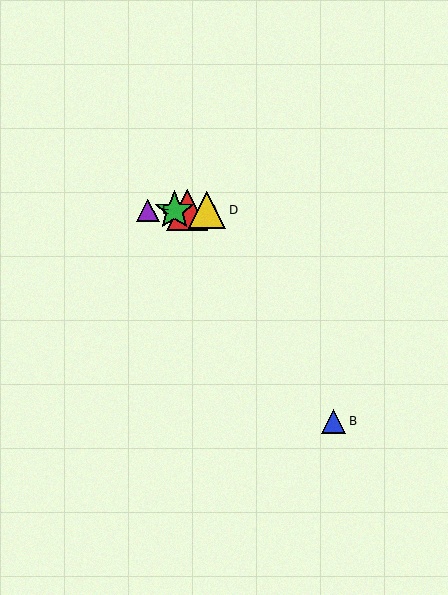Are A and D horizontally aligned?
Yes, both are at y≈210.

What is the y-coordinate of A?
Object A is at y≈210.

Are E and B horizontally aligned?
No, E is at y≈210 and B is at y≈421.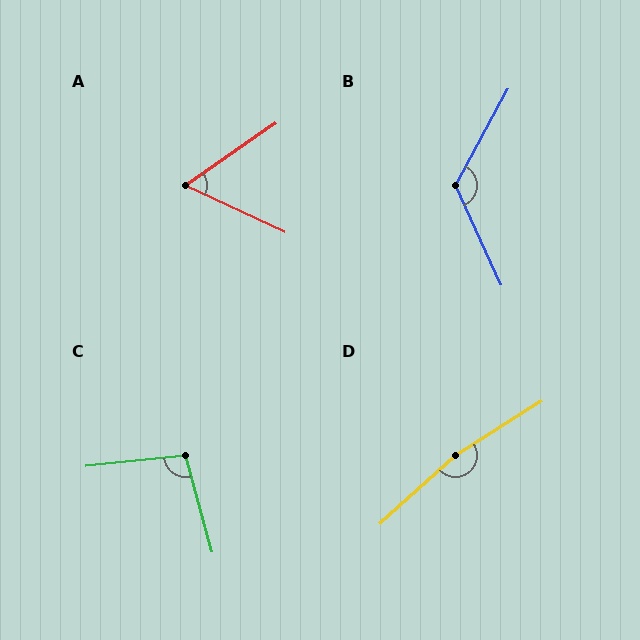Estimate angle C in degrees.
Approximately 99 degrees.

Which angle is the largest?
D, at approximately 170 degrees.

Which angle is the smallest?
A, at approximately 60 degrees.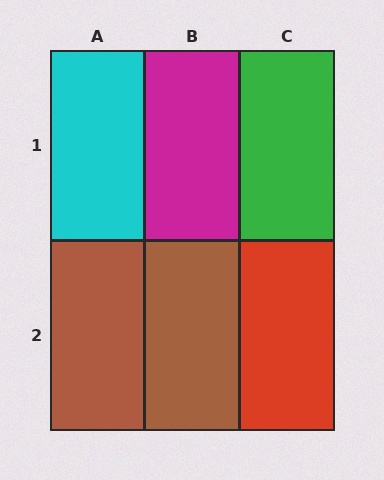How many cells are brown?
2 cells are brown.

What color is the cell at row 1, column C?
Green.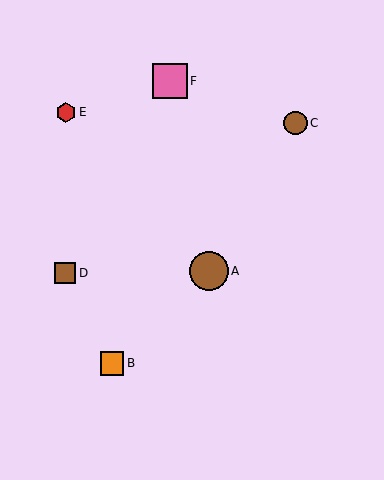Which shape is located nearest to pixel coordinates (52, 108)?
The red hexagon (labeled E) at (66, 112) is nearest to that location.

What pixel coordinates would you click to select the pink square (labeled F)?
Click at (170, 81) to select the pink square F.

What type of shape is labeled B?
Shape B is an orange square.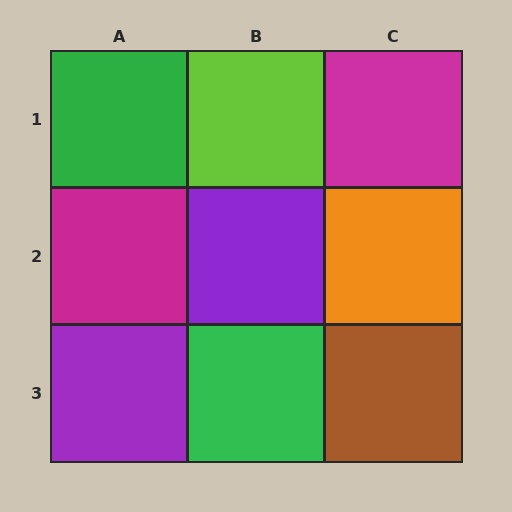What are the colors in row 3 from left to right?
Purple, green, brown.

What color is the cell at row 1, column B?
Lime.